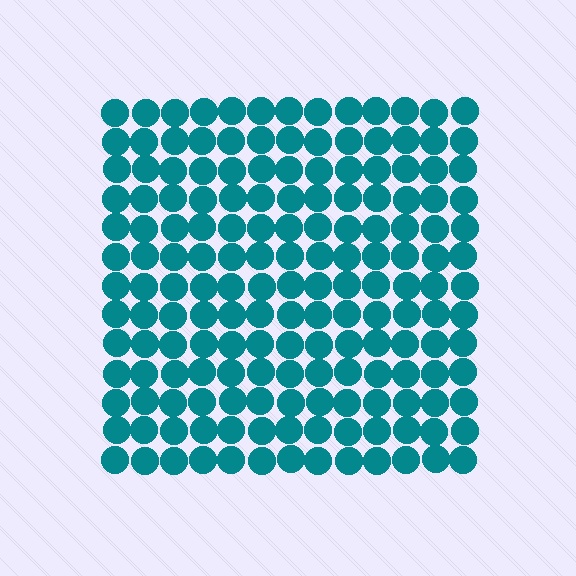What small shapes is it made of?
It is made of small circles.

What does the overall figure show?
The overall figure shows a square.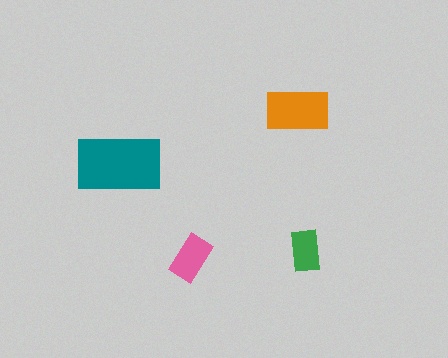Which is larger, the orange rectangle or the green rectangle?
The orange one.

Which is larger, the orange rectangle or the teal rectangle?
The teal one.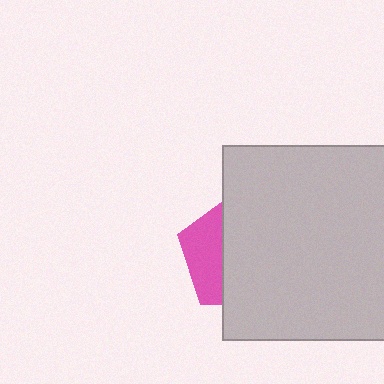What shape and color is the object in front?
The object in front is a light gray square.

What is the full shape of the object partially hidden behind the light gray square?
The partially hidden object is a pink pentagon.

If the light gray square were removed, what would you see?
You would see the complete pink pentagon.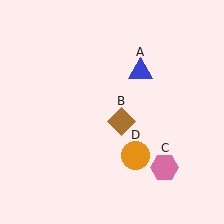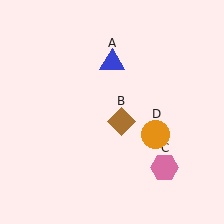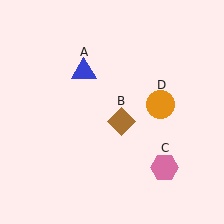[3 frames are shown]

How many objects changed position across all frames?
2 objects changed position: blue triangle (object A), orange circle (object D).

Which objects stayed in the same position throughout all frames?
Brown diamond (object B) and pink hexagon (object C) remained stationary.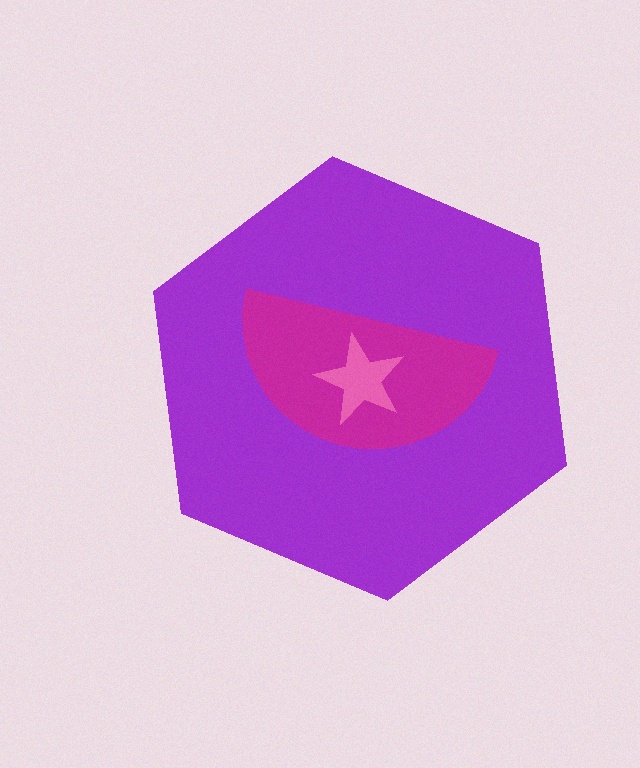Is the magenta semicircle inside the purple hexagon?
Yes.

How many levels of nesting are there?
3.